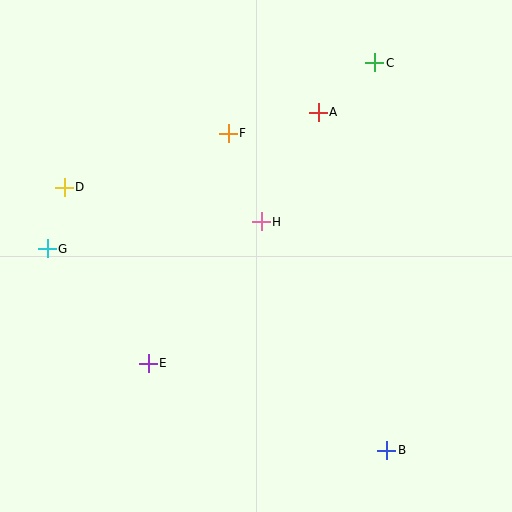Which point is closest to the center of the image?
Point H at (261, 222) is closest to the center.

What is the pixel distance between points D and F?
The distance between D and F is 173 pixels.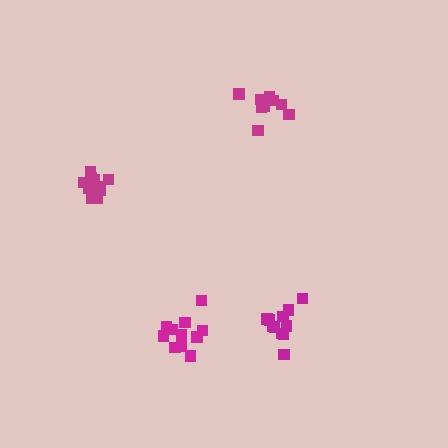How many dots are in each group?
Group 1: 11 dots, Group 2: 11 dots, Group 3: 10 dots, Group 4: 9 dots (41 total).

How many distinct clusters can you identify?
There are 4 distinct clusters.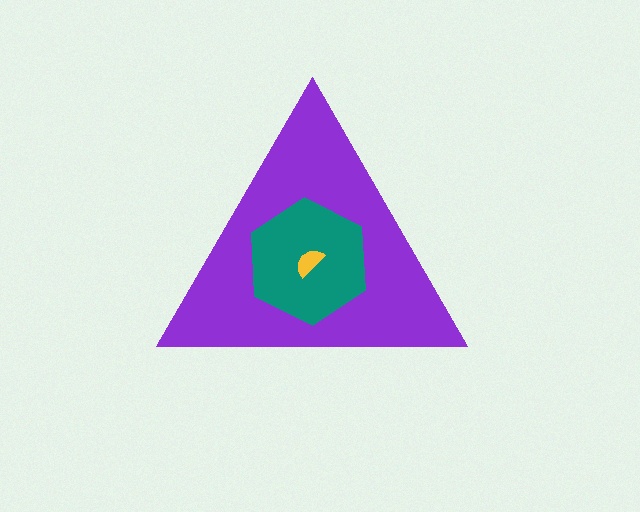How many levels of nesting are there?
3.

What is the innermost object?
The yellow semicircle.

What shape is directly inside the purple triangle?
The teal hexagon.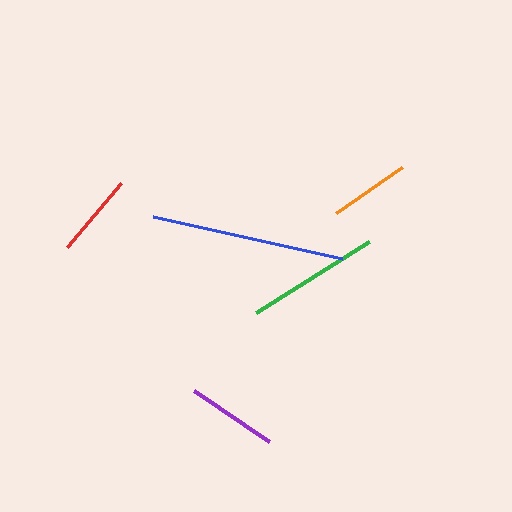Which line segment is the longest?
The blue line is the longest at approximately 193 pixels.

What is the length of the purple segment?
The purple segment is approximately 91 pixels long.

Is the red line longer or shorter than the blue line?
The blue line is longer than the red line.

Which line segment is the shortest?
The orange line is the shortest at approximately 80 pixels.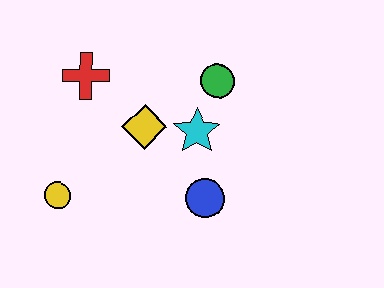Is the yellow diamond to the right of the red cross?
Yes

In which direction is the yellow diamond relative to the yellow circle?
The yellow diamond is to the right of the yellow circle.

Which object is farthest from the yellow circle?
The green circle is farthest from the yellow circle.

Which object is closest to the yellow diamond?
The cyan star is closest to the yellow diamond.